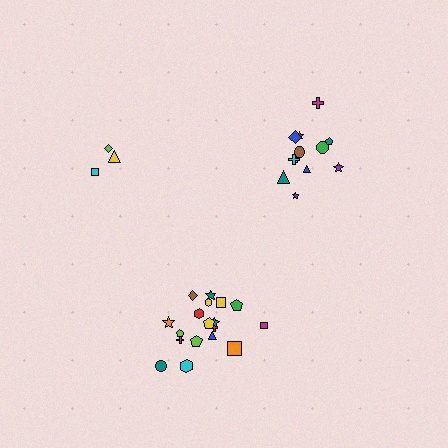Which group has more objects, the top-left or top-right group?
The top-right group.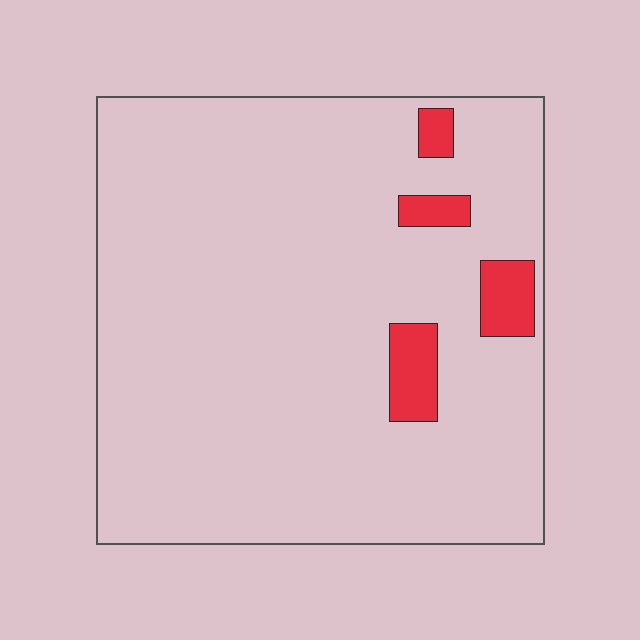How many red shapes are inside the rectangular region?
4.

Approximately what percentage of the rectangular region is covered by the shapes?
Approximately 5%.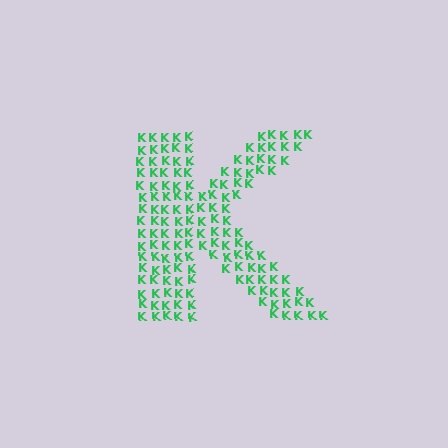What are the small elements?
The small elements are letter K's.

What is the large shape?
The large shape is the letter K.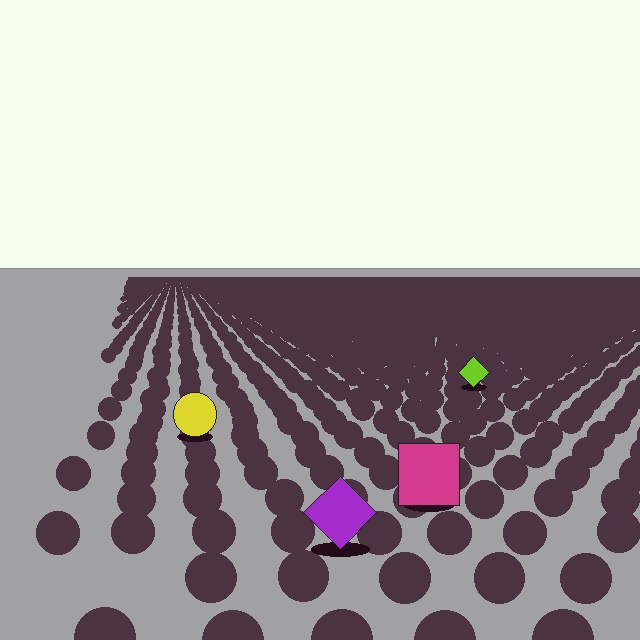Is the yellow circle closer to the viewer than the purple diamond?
No. The purple diamond is closer — you can tell from the texture gradient: the ground texture is coarser near it.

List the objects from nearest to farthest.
From nearest to farthest: the purple diamond, the magenta square, the yellow circle, the lime diamond.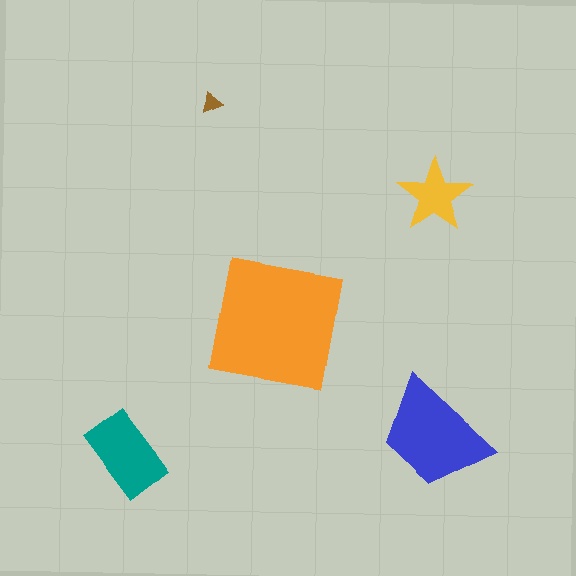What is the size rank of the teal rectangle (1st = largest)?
3rd.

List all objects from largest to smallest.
The orange square, the blue trapezoid, the teal rectangle, the yellow star, the brown triangle.